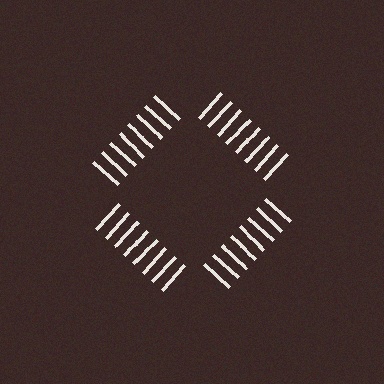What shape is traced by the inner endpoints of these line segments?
An illusory square — the line segments terminate on its edges but no continuous stroke is drawn.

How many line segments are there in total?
32 — 8 along each of the 4 edges.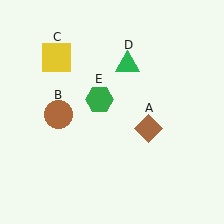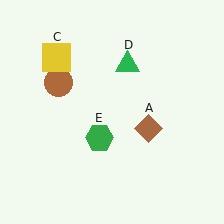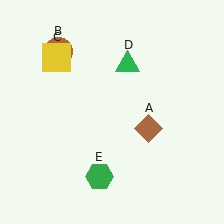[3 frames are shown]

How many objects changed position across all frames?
2 objects changed position: brown circle (object B), green hexagon (object E).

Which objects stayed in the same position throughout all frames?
Brown diamond (object A) and yellow square (object C) and green triangle (object D) remained stationary.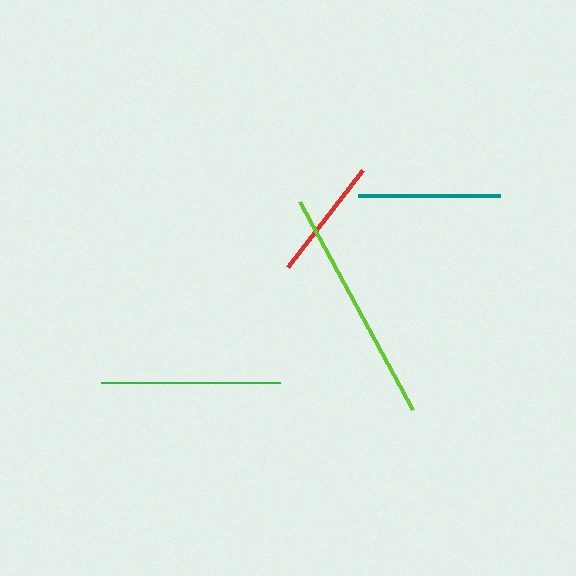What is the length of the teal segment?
The teal segment is approximately 142 pixels long.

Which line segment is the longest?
The lime line is the longest at approximately 236 pixels.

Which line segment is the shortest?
The red line is the shortest at approximately 123 pixels.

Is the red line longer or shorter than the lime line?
The lime line is longer than the red line.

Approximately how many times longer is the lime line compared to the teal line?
The lime line is approximately 1.7 times the length of the teal line.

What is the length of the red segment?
The red segment is approximately 123 pixels long.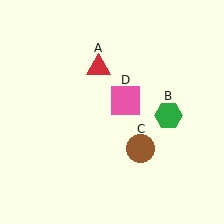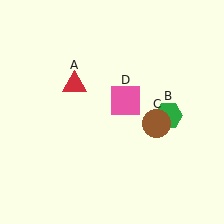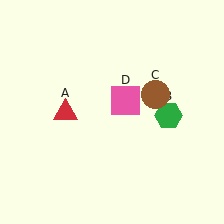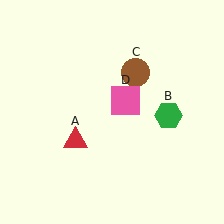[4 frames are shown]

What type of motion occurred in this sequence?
The red triangle (object A), brown circle (object C) rotated counterclockwise around the center of the scene.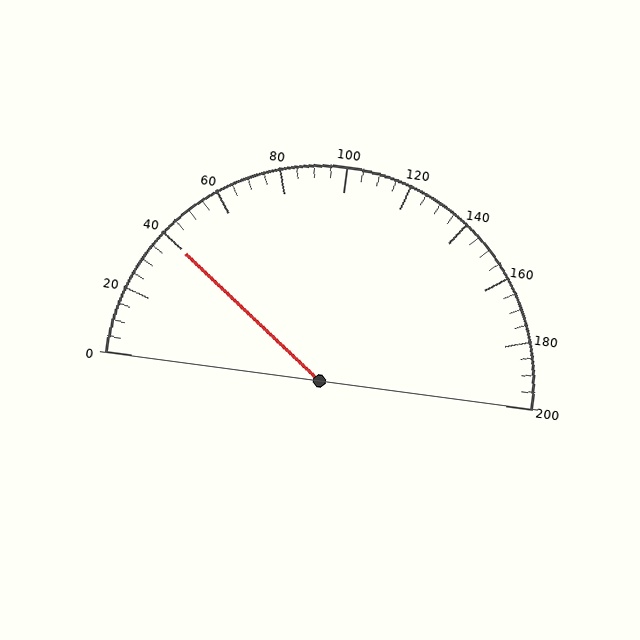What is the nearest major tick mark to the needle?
The nearest major tick mark is 40.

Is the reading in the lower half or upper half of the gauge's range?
The reading is in the lower half of the range (0 to 200).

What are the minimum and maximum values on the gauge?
The gauge ranges from 0 to 200.